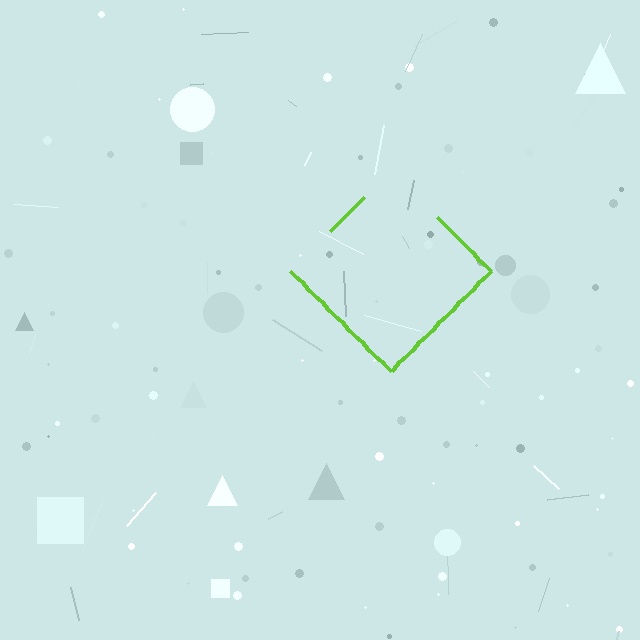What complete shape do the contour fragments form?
The contour fragments form a diamond.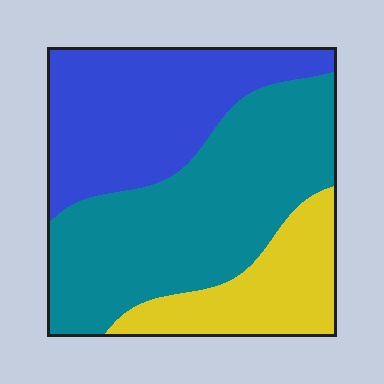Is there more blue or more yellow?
Blue.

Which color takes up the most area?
Teal, at roughly 45%.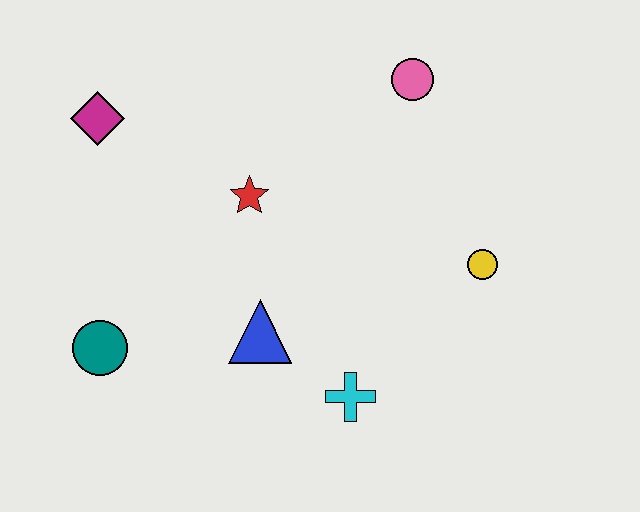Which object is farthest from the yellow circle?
The magenta diamond is farthest from the yellow circle.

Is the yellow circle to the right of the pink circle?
Yes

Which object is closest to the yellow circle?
The cyan cross is closest to the yellow circle.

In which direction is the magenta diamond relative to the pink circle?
The magenta diamond is to the left of the pink circle.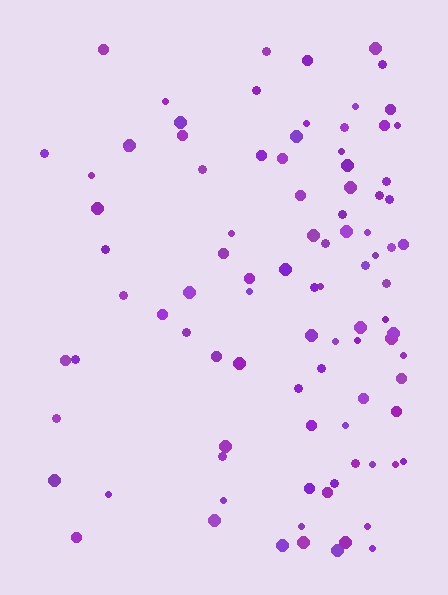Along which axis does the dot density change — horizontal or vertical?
Horizontal.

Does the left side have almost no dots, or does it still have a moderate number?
Still a moderate number, just noticeably fewer than the right.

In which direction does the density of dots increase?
From left to right, with the right side densest.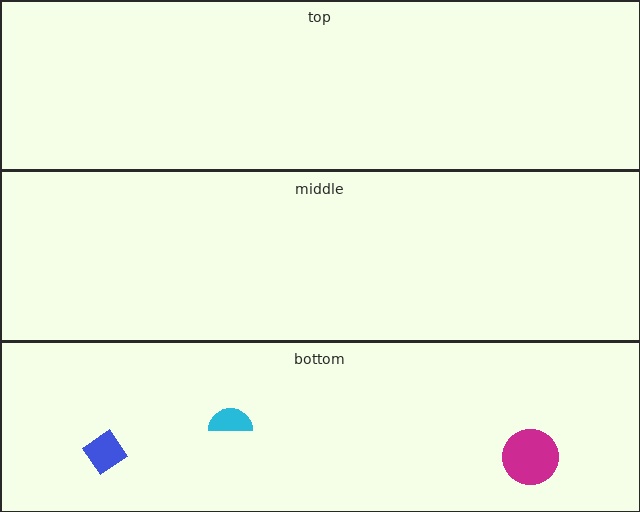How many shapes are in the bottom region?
3.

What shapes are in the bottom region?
The blue diamond, the cyan semicircle, the magenta circle.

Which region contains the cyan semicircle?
The bottom region.